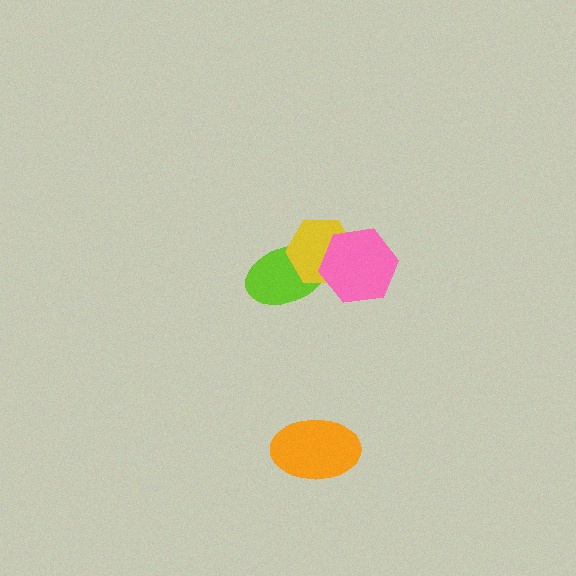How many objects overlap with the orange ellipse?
0 objects overlap with the orange ellipse.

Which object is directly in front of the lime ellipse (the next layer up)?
The yellow hexagon is directly in front of the lime ellipse.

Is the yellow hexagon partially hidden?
Yes, it is partially covered by another shape.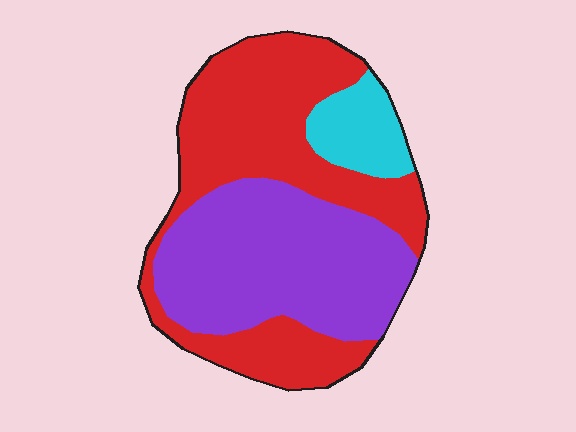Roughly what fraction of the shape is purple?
Purple covers 42% of the shape.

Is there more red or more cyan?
Red.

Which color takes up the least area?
Cyan, at roughly 10%.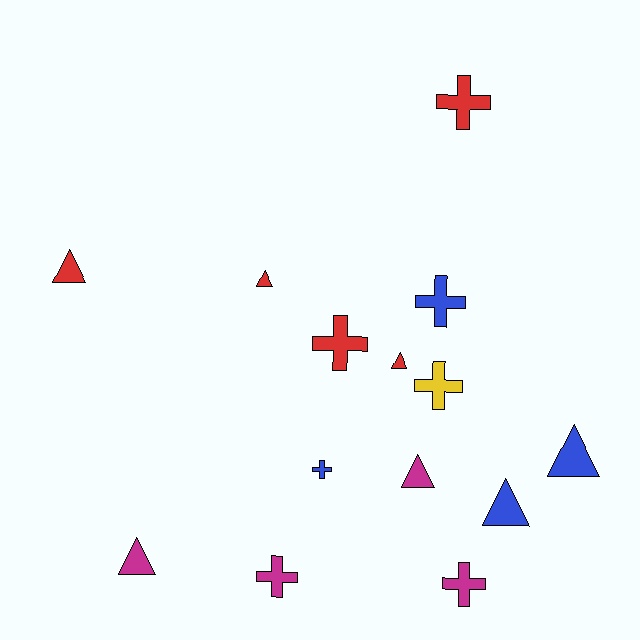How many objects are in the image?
There are 14 objects.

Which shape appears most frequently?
Cross, with 7 objects.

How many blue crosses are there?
There are 2 blue crosses.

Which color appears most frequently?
Red, with 5 objects.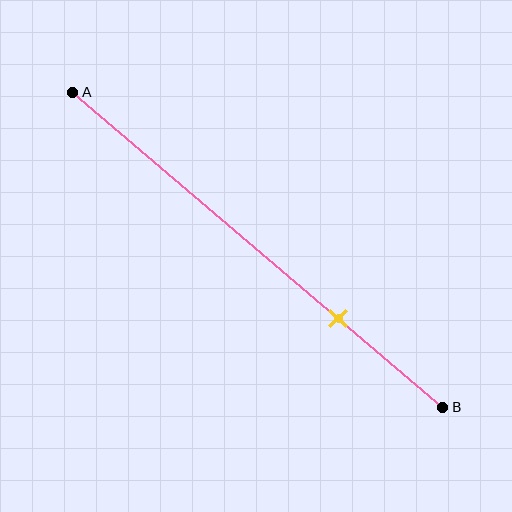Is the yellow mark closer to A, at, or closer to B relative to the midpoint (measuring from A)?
The yellow mark is closer to point B than the midpoint of segment AB.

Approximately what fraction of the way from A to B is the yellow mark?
The yellow mark is approximately 70% of the way from A to B.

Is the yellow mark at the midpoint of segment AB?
No, the mark is at about 70% from A, not at the 50% midpoint.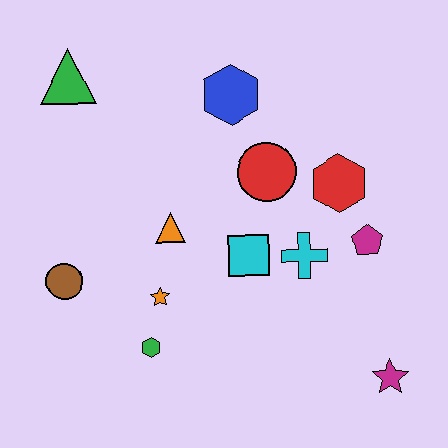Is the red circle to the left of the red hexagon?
Yes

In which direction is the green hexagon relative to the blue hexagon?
The green hexagon is below the blue hexagon.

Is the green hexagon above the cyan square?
No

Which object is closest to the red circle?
The red hexagon is closest to the red circle.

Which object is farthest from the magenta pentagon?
The green triangle is farthest from the magenta pentagon.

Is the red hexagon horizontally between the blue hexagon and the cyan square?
No